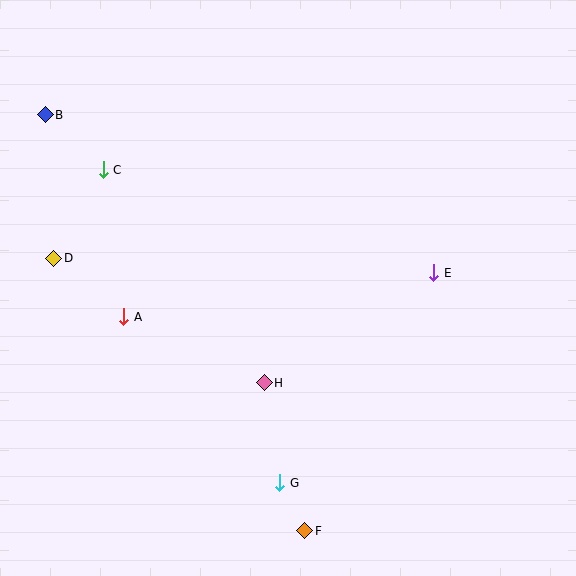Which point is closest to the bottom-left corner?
Point A is closest to the bottom-left corner.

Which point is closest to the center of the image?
Point H at (264, 383) is closest to the center.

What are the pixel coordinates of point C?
Point C is at (103, 170).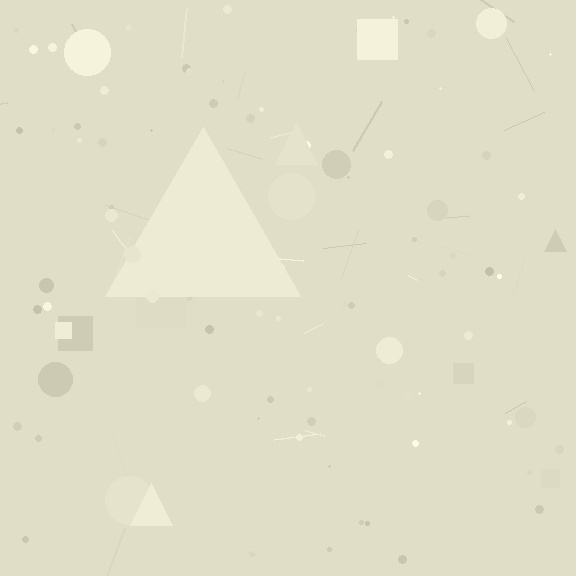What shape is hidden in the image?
A triangle is hidden in the image.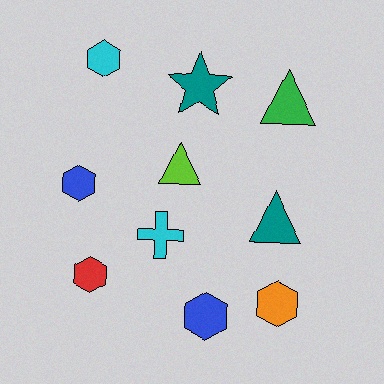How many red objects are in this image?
There is 1 red object.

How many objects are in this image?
There are 10 objects.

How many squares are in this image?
There are no squares.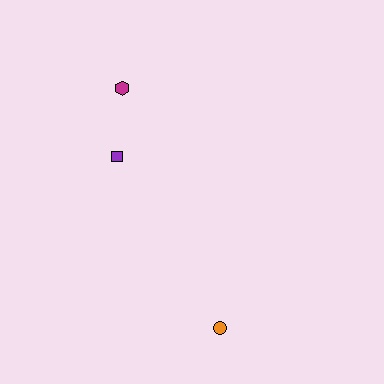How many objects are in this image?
There are 3 objects.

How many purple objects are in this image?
There is 1 purple object.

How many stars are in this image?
There are no stars.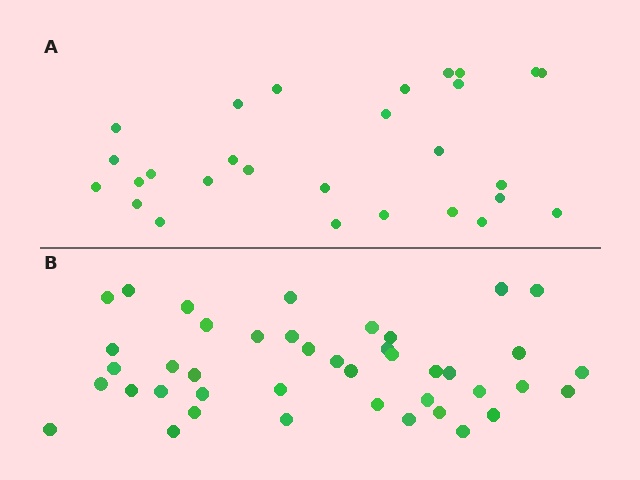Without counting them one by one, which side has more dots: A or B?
Region B (the bottom region) has more dots.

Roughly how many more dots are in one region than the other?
Region B has approximately 15 more dots than region A.